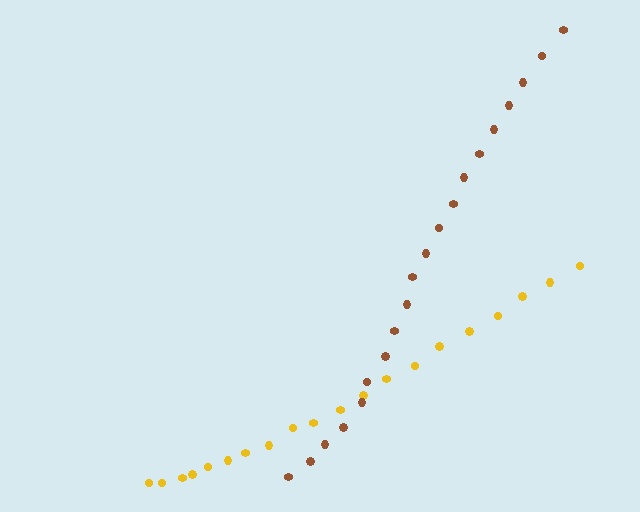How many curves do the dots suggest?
There are 2 distinct paths.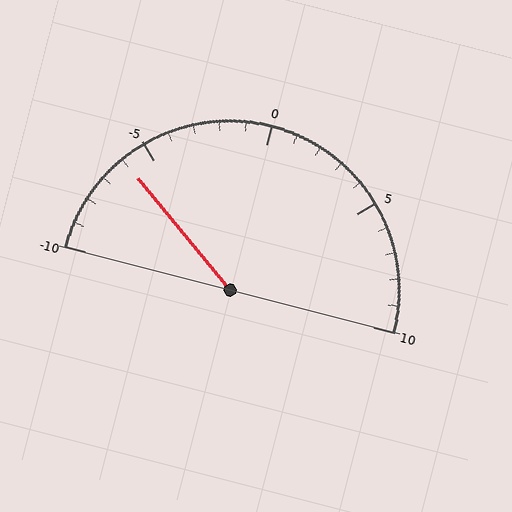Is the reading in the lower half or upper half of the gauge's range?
The reading is in the lower half of the range (-10 to 10).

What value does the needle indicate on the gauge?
The needle indicates approximately -6.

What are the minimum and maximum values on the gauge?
The gauge ranges from -10 to 10.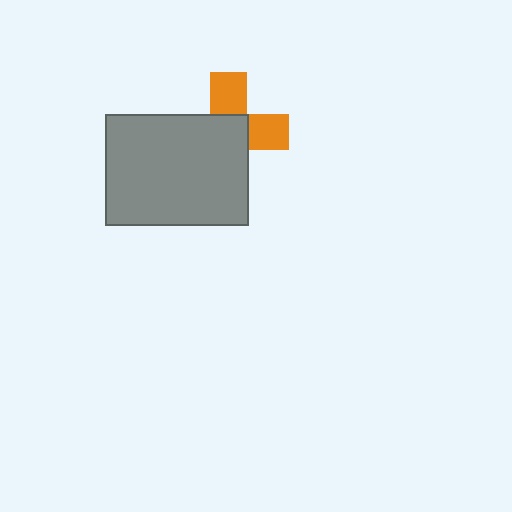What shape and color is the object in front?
The object in front is a gray rectangle.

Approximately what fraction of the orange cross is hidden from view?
Roughly 60% of the orange cross is hidden behind the gray rectangle.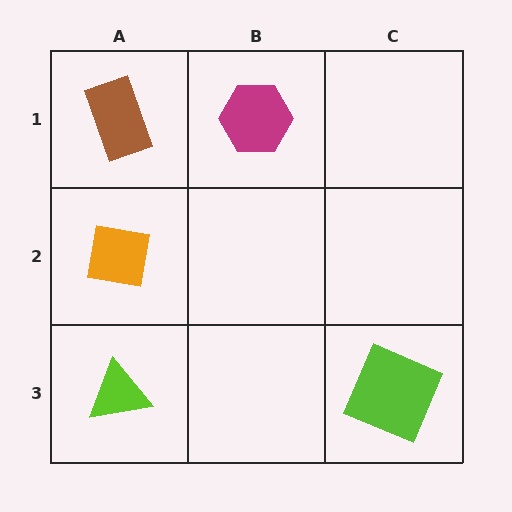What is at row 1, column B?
A magenta hexagon.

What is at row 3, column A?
A lime triangle.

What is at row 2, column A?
An orange square.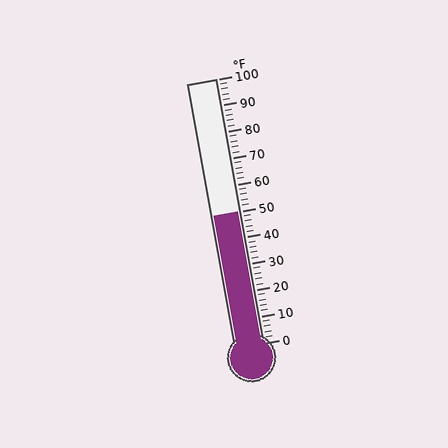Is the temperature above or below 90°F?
The temperature is below 90°F.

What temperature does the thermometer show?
The thermometer shows approximately 50°F.